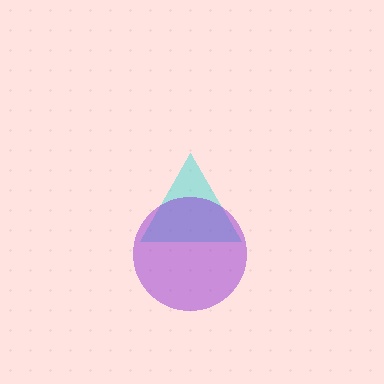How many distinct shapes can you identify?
There are 2 distinct shapes: a cyan triangle, a purple circle.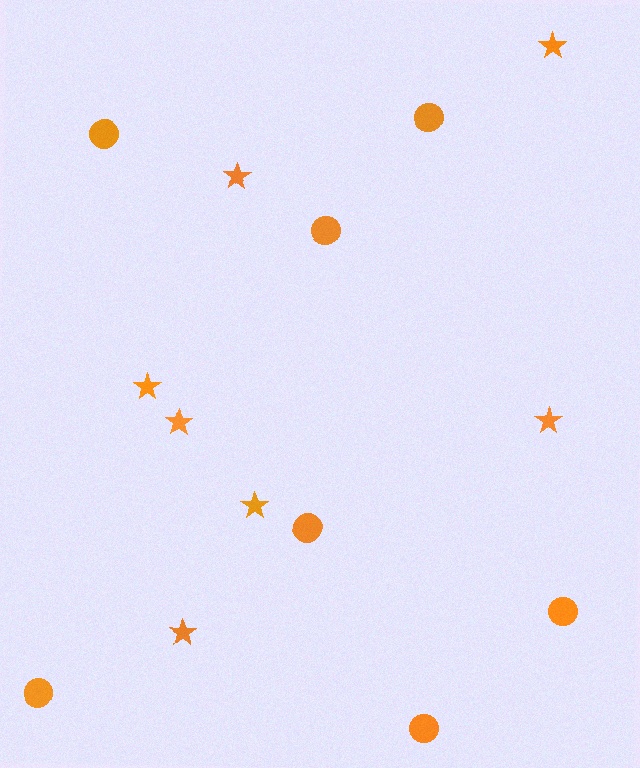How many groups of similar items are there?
There are 2 groups: one group of stars (7) and one group of circles (7).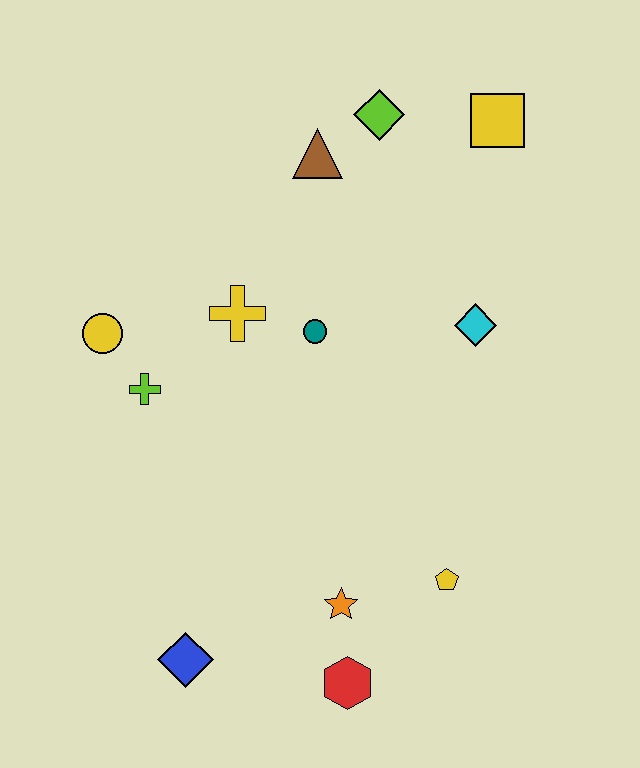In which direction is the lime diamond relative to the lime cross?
The lime diamond is above the lime cross.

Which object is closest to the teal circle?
The yellow cross is closest to the teal circle.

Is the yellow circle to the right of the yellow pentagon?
No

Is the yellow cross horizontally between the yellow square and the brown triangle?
No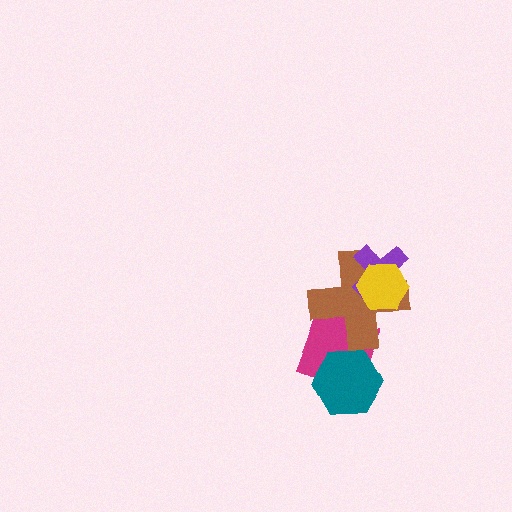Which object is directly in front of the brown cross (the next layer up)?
The purple cross is directly in front of the brown cross.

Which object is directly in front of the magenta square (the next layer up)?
The brown cross is directly in front of the magenta square.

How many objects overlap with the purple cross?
2 objects overlap with the purple cross.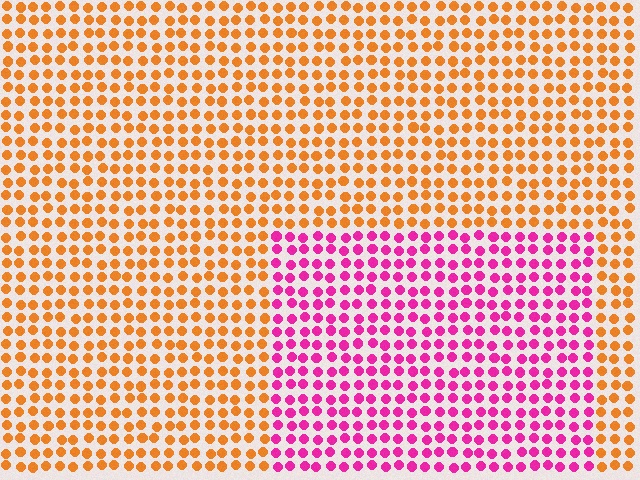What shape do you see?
I see a rectangle.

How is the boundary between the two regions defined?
The boundary is defined purely by a slight shift in hue (about 67 degrees). Spacing, size, and orientation are identical on both sides.